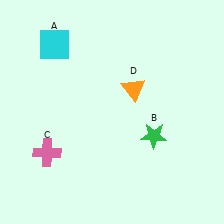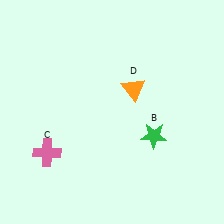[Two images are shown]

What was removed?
The cyan square (A) was removed in Image 2.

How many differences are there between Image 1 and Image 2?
There is 1 difference between the two images.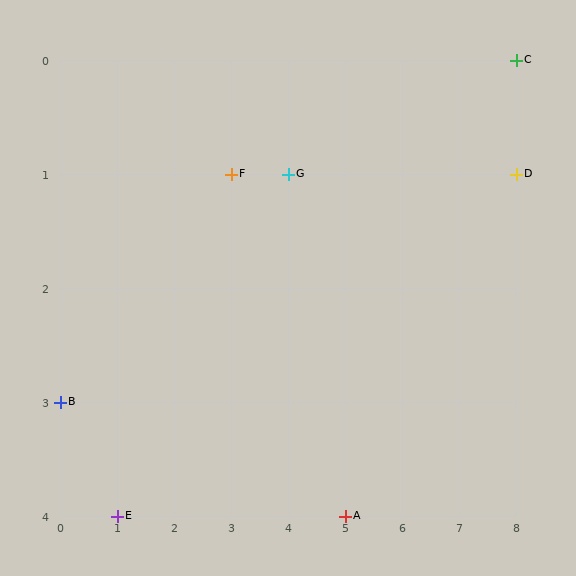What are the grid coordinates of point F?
Point F is at grid coordinates (3, 1).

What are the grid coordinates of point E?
Point E is at grid coordinates (1, 4).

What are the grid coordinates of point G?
Point G is at grid coordinates (4, 1).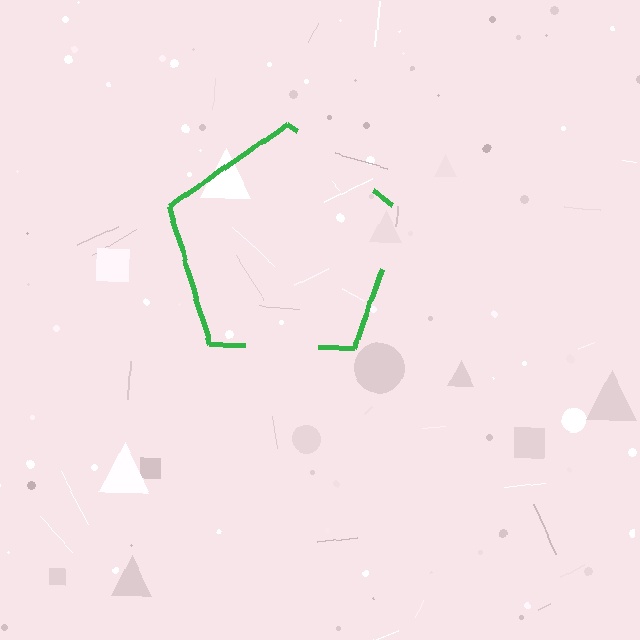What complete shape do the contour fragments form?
The contour fragments form a pentagon.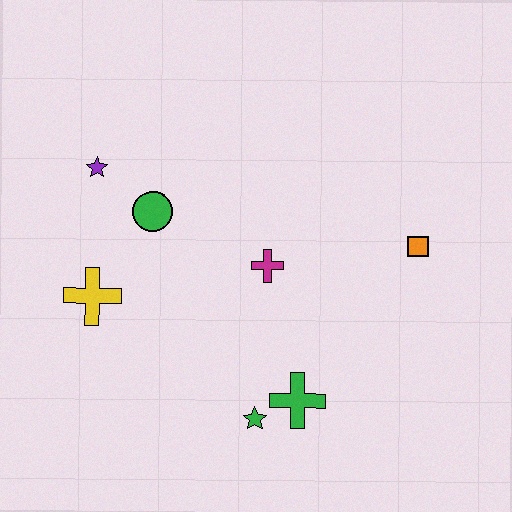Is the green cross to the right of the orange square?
No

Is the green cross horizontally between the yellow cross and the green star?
No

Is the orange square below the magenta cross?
No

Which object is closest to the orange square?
The magenta cross is closest to the orange square.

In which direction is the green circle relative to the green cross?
The green circle is above the green cross.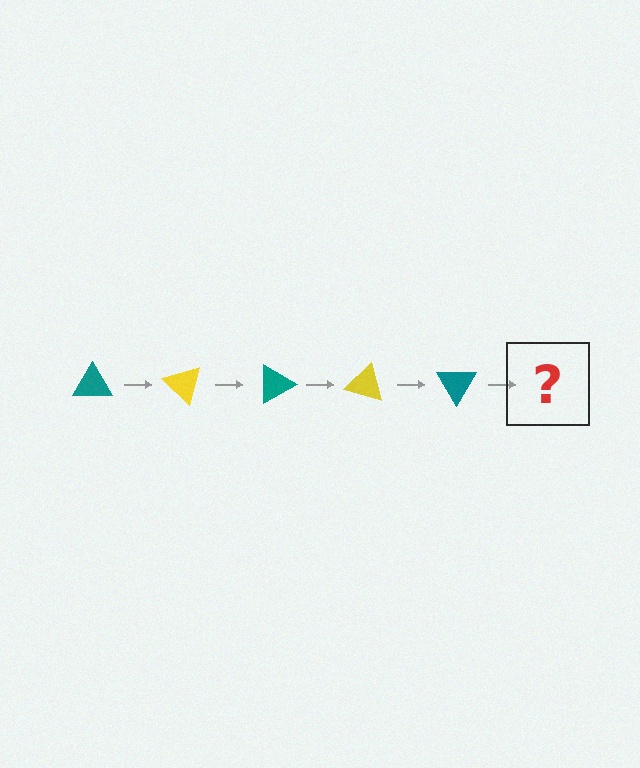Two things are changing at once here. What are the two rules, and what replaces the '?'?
The two rules are that it rotates 45 degrees each step and the color cycles through teal and yellow. The '?' should be a yellow triangle, rotated 225 degrees from the start.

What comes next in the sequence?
The next element should be a yellow triangle, rotated 225 degrees from the start.